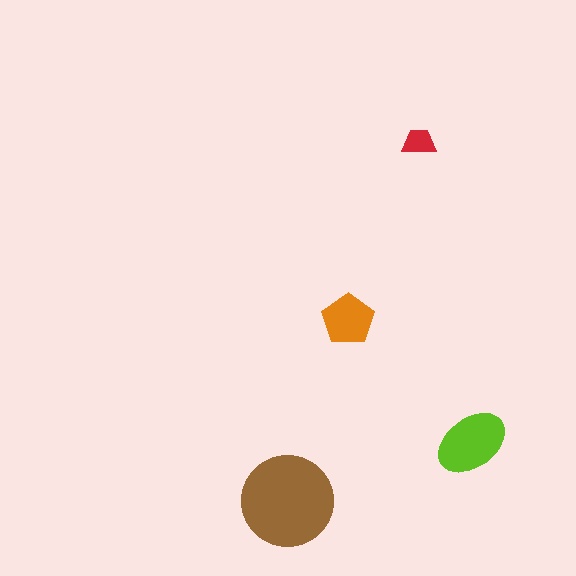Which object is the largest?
The brown circle.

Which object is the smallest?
The red trapezoid.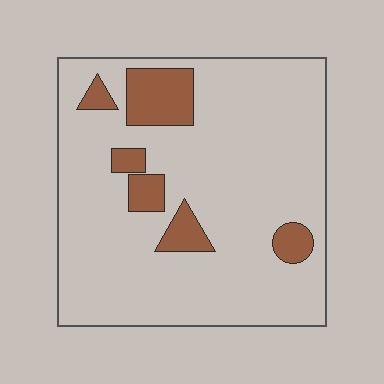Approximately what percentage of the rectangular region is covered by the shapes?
Approximately 15%.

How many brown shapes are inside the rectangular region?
6.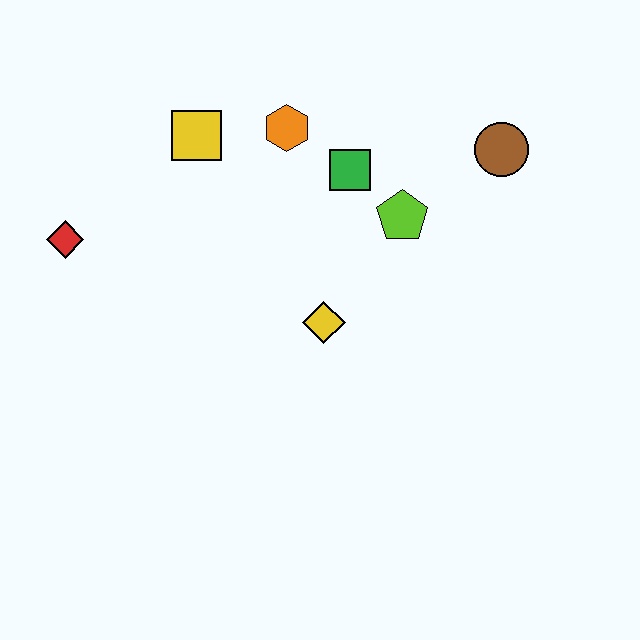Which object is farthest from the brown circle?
The red diamond is farthest from the brown circle.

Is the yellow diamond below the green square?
Yes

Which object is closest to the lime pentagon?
The green square is closest to the lime pentagon.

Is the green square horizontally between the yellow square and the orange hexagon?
No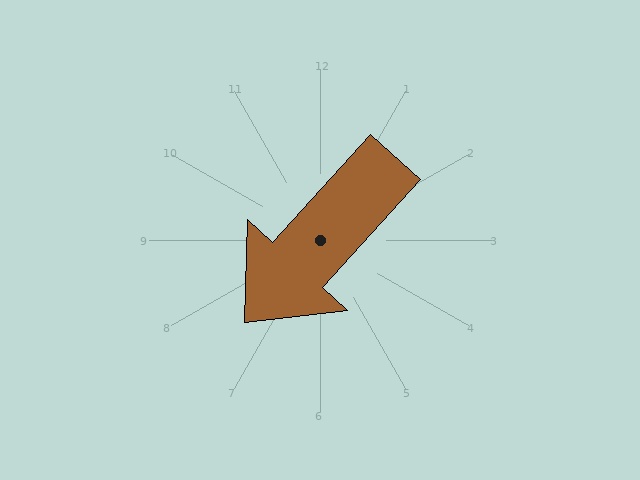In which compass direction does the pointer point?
Southwest.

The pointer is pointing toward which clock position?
Roughly 7 o'clock.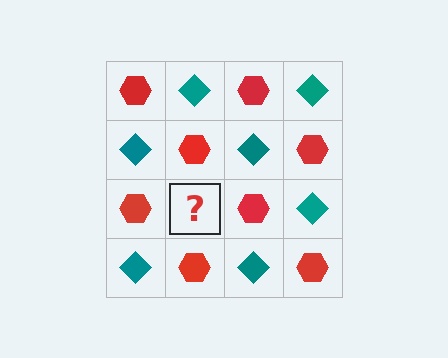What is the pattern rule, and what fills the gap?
The rule is that it alternates red hexagon and teal diamond in a checkerboard pattern. The gap should be filled with a teal diamond.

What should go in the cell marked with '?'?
The missing cell should contain a teal diamond.